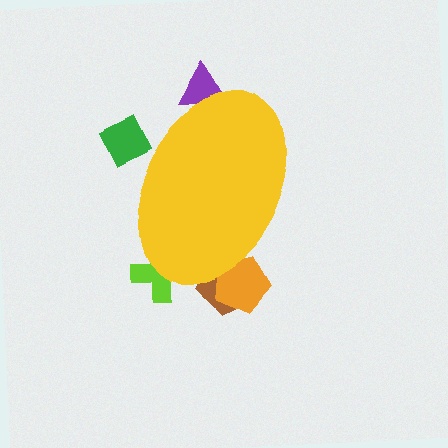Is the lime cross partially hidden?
Yes, the lime cross is partially hidden behind the yellow ellipse.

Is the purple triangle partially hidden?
Yes, the purple triangle is partially hidden behind the yellow ellipse.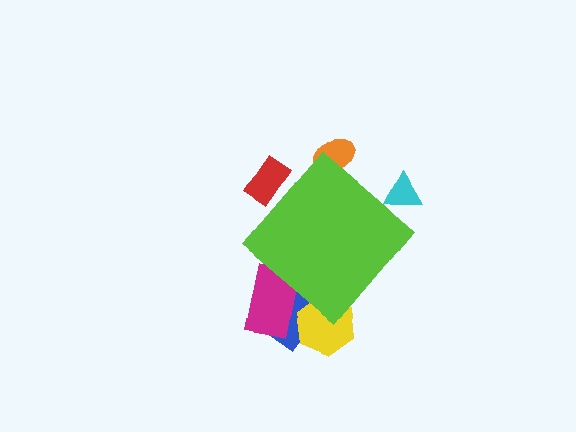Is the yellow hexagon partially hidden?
Yes, the yellow hexagon is partially hidden behind the lime diamond.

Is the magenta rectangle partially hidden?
Yes, the magenta rectangle is partially hidden behind the lime diamond.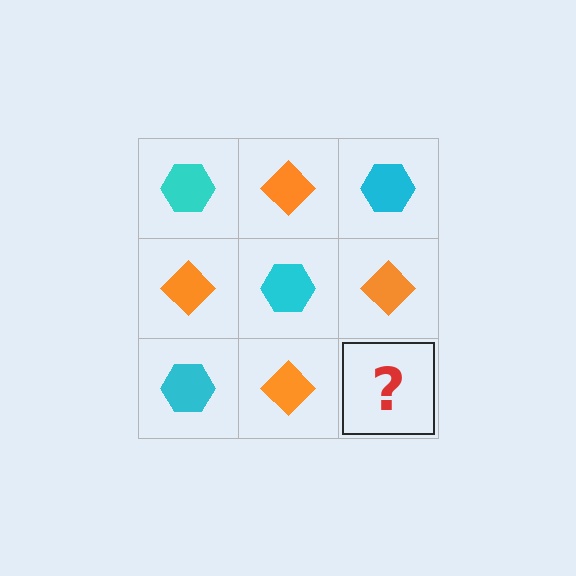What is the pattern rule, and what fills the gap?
The rule is that it alternates cyan hexagon and orange diamond in a checkerboard pattern. The gap should be filled with a cyan hexagon.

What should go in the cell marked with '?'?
The missing cell should contain a cyan hexagon.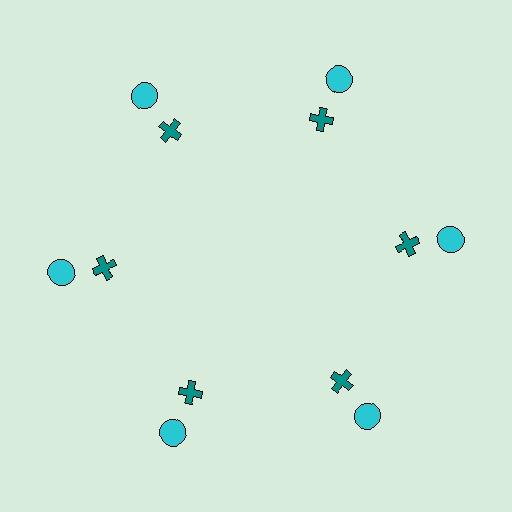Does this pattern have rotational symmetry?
Yes, this pattern has 6-fold rotational symmetry. It looks the same after rotating 60 degrees around the center.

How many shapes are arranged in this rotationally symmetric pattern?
There are 12 shapes, arranged in 6 groups of 2.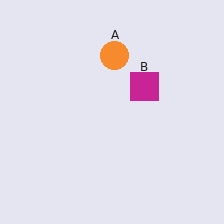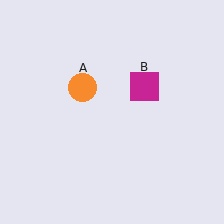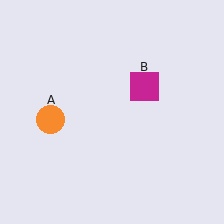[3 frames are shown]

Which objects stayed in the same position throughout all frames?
Magenta square (object B) remained stationary.